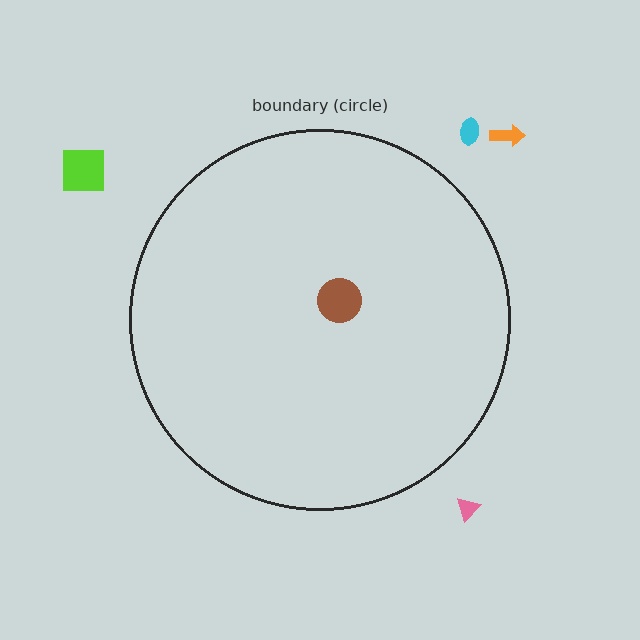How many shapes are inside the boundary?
1 inside, 4 outside.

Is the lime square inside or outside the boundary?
Outside.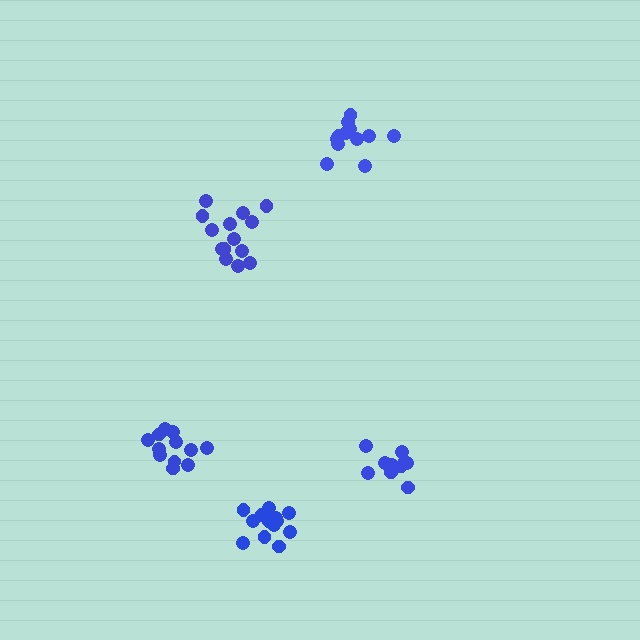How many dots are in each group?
Group 1: 13 dots, Group 2: 10 dots, Group 3: 13 dots, Group 4: 14 dots, Group 5: 12 dots (62 total).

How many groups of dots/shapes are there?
There are 5 groups.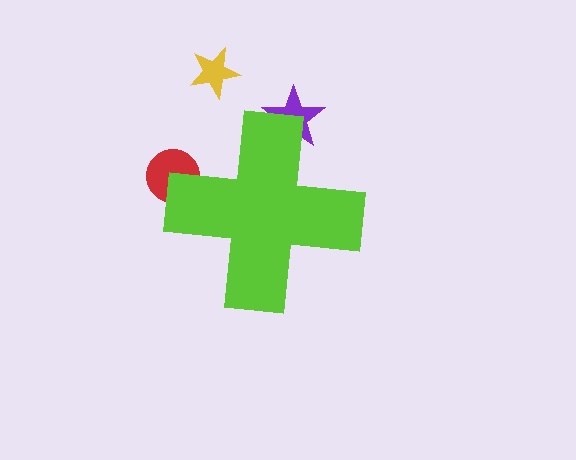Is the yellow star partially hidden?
No, the yellow star is fully visible.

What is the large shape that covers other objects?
A lime cross.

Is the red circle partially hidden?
Yes, the red circle is partially hidden behind the lime cross.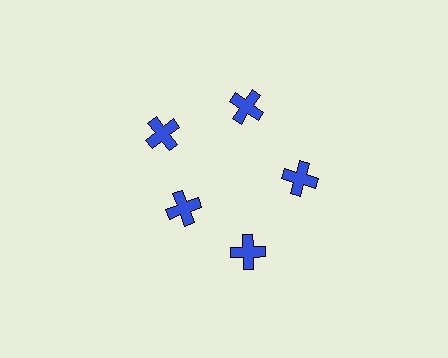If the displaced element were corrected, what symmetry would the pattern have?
It would have 5-fold rotational symmetry — the pattern would map onto itself every 72 degrees.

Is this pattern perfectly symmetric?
No. The 5 blue crosses are arranged in a ring, but one element near the 8 o'clock position is pulled inward toward the center, breaking the 5-fold rotational symmetry.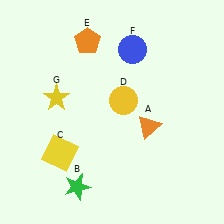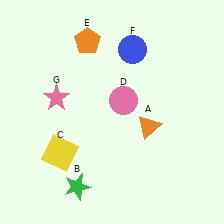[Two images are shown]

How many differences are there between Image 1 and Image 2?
There are 2 differences between the two images.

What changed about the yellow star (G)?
In Image 1, G is yellow. In Image 2, it changed to pink.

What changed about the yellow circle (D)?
In Image 1, D is yellow. In Image 2, it changed to pink.